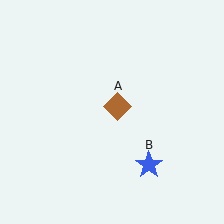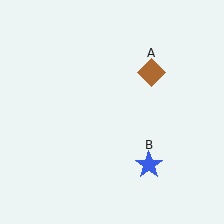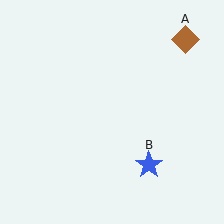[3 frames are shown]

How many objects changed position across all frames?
1 object changed position: brown diamond (object A).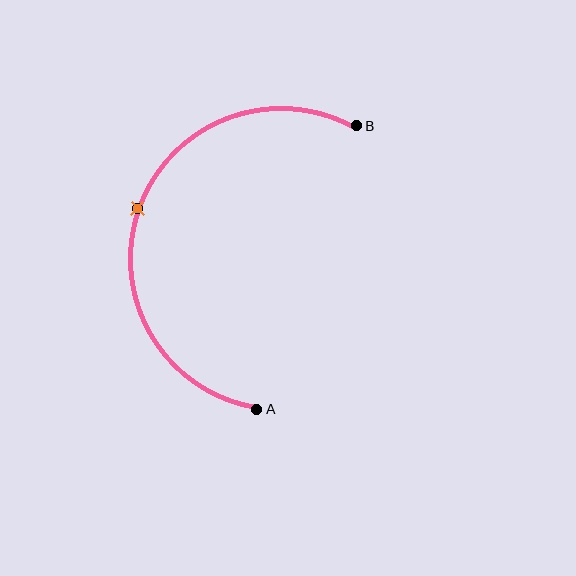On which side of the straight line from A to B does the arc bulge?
The arc bulges to the left of the straight line connecting A and B.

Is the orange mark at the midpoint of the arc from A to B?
Yes. The orange mark lies on the arc at equal arc-length from both A and B — it is the arc midpoint.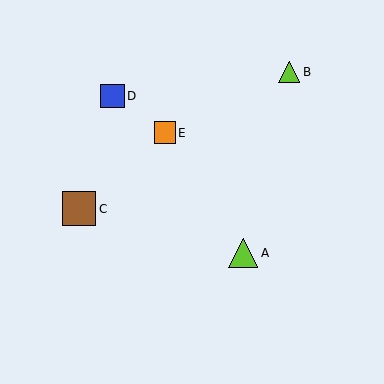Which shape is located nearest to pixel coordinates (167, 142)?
The orange square (labeled E) at (165, 133) is nearest to that location.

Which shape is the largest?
The brown square (labeled C) is the largest.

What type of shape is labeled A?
Shape A is a lime triangle.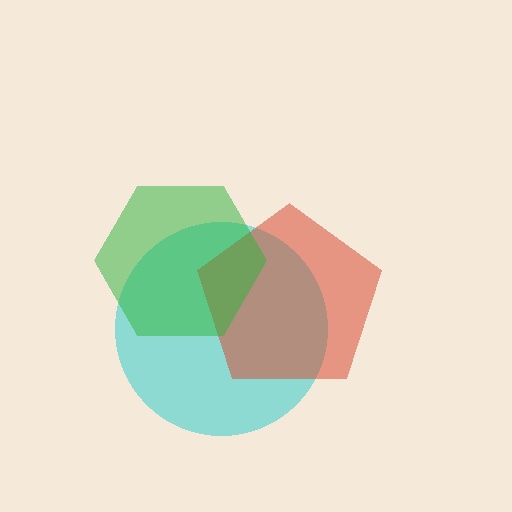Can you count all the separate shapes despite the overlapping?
Yes, there are 3 separate shapes.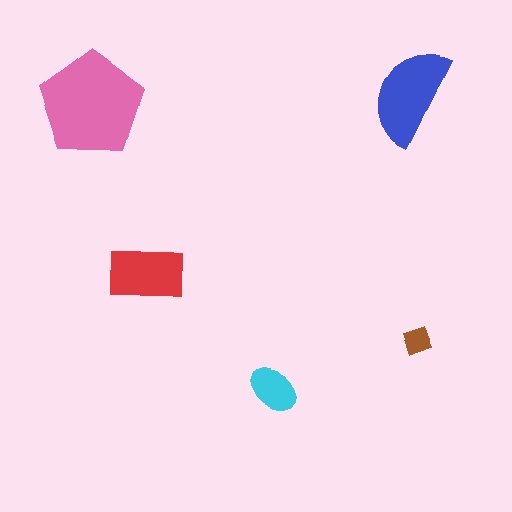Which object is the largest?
The pink pentagon.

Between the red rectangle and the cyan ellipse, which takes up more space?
The red rectangle.